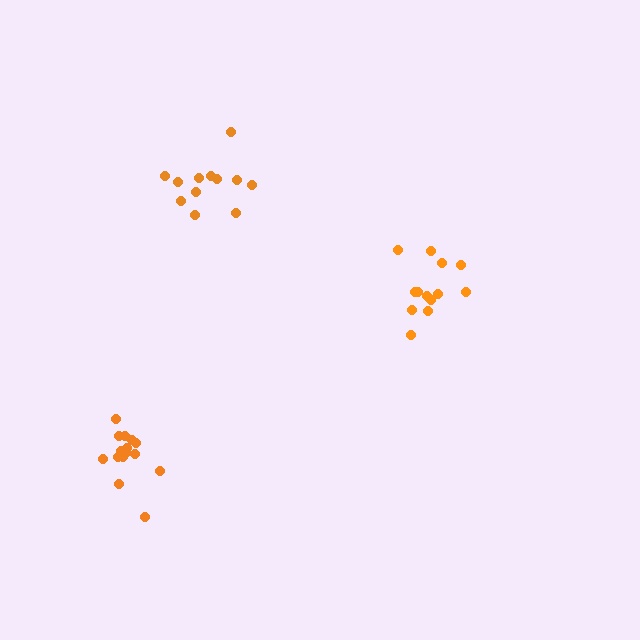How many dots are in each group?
Group 1: 12 dots, Group 2: 13 dots, Group 3: 15 dots (40 total).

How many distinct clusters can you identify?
There are 3 distinct clusters.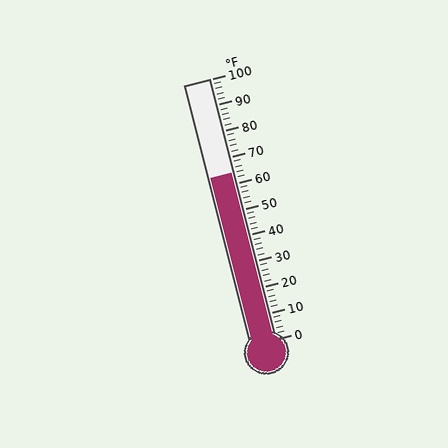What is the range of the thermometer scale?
The thermometer scale ranges from 0°F to 100°F.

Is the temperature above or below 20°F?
The temperature is above 20°F.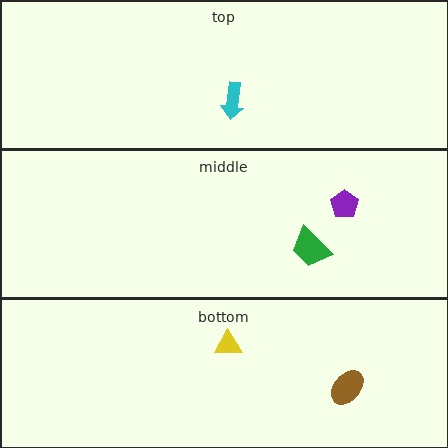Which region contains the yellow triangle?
The bottom region.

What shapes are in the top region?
The cyan arrow.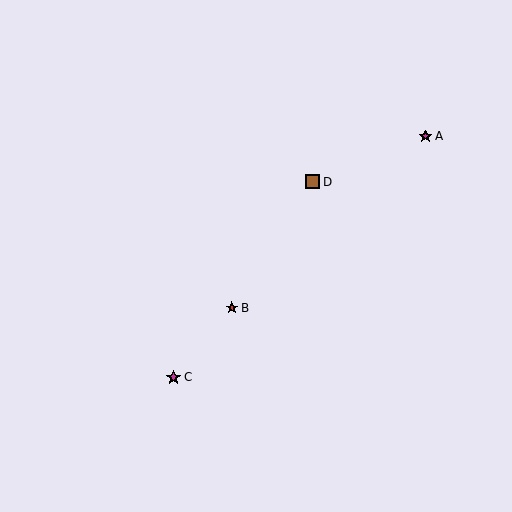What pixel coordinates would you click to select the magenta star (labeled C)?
Click at (174, 377) to select the magenta star C.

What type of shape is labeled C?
Shape C is a magenta star.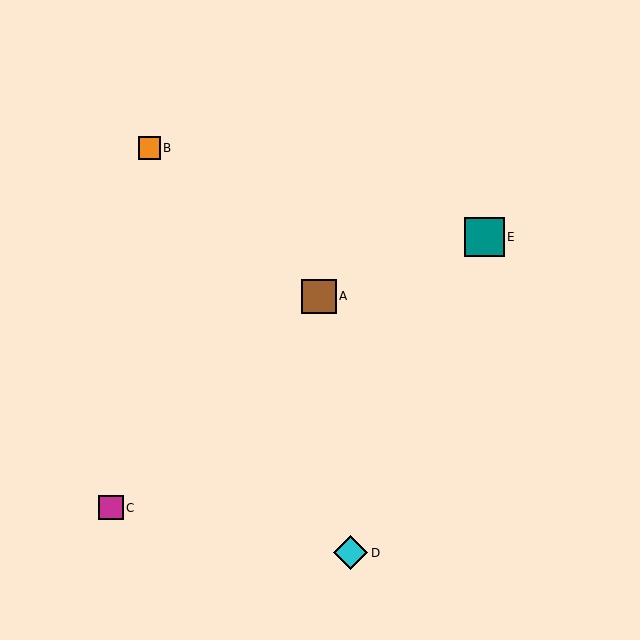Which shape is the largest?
The teal square (labeled E) is the largest.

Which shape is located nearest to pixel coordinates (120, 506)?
The magenta square (labeled C) at (111, 508) is nearest to that location.